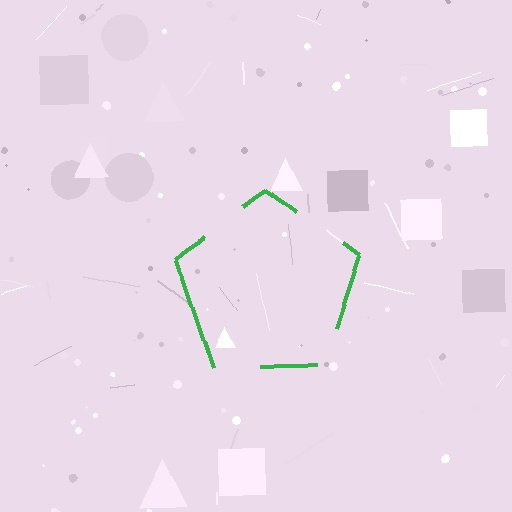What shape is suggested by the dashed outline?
The dashed outline suggests a pentagon.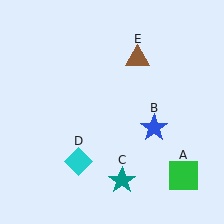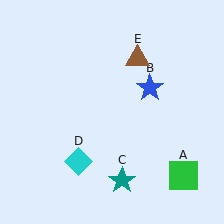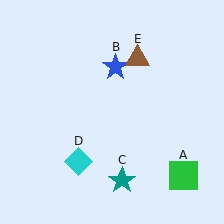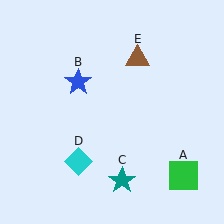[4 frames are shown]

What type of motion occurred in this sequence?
The blue star (object B) rotated counterclockwise around the center of the scene.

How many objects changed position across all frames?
1 object changed position: blue star (object B).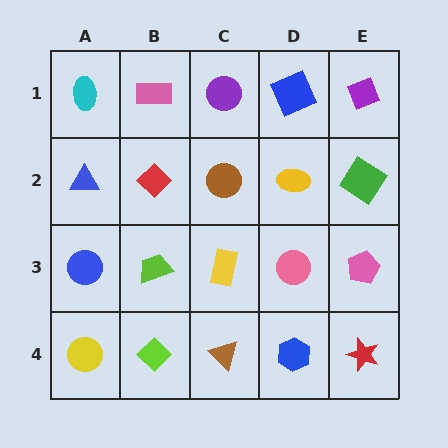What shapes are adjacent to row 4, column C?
A yellow rectangle (row 3, column C), a lime diamond (row 4, column B), a blue hexagon (row 4, column D).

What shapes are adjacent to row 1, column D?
A yellow ellipse (row 2, column D), a purple circle (row 1, column C), a purple diamond (row 1, column E).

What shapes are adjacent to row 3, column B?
A red diamond (row 2, column B), a lime diamond (row 4, column B), a blue circle (row 3, column A), a yellow rectangle (row 3, column C).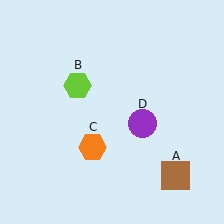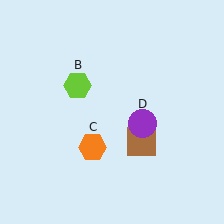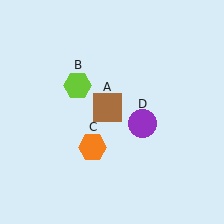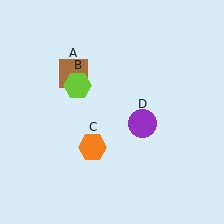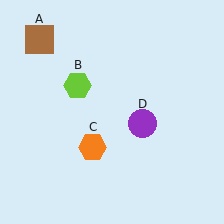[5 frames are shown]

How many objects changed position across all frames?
1 object changed position: brown square (object A).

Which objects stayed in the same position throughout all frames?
Lime hexagon (object B) and orange hexagon (object C) and purple circle (object D) remained stationary.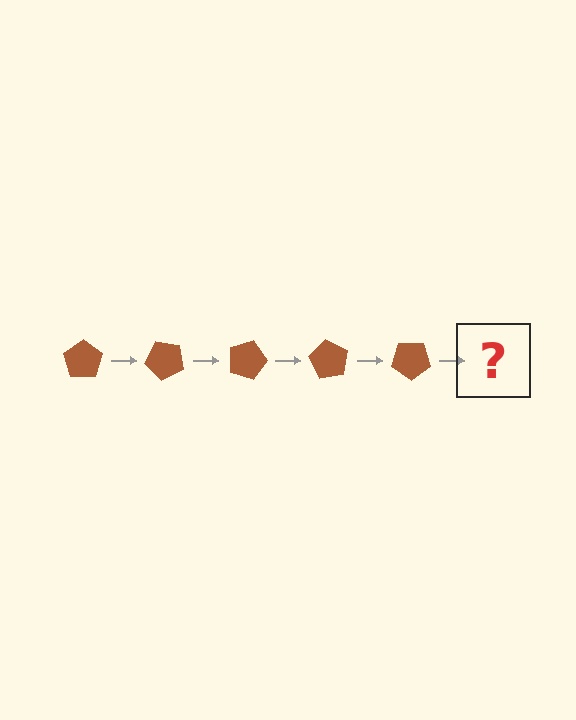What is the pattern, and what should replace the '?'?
The pattern is that the pentagon rotates 45 degrees each step. The '?' should be a brown pentagon rotated 225 degrees.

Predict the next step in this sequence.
The next step is a brown pentagon rotated 225 degrees.